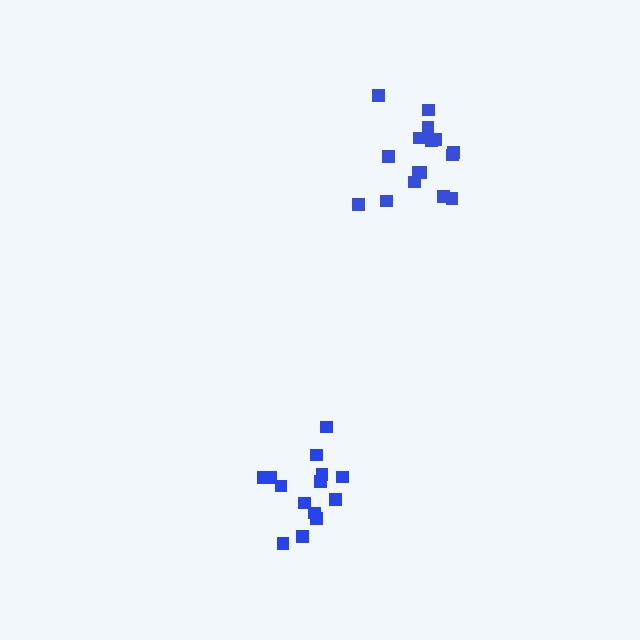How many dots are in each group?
Group 1: 16 dots, Group 2: 14 dots (30 total).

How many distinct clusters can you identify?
There are 2 distinct clusters.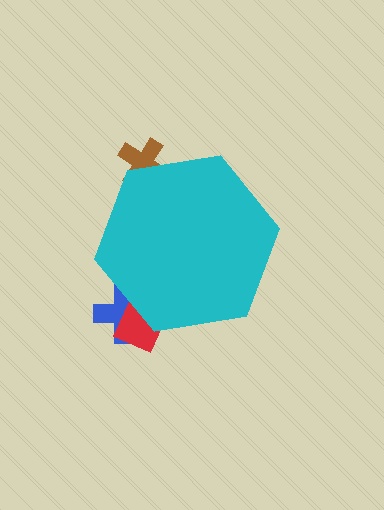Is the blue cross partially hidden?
Yes, the blue cross is partially hidden behind the cyan hexagon.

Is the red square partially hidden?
Yes, the red square is partially hidden behind the cyan hexagon.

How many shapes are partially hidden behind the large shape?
3 shapes are partially hidden.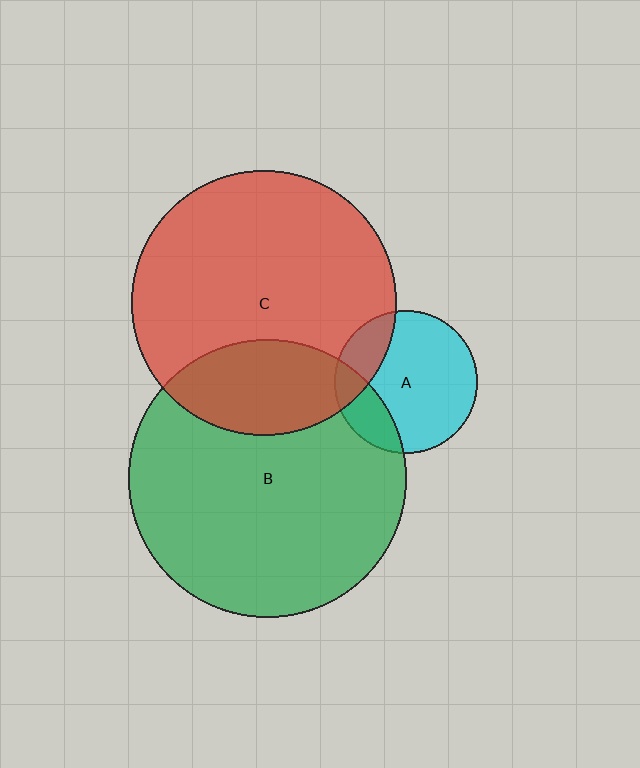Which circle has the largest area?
Circle B (green).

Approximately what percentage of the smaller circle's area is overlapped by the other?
Approximately 20%.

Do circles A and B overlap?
Yes.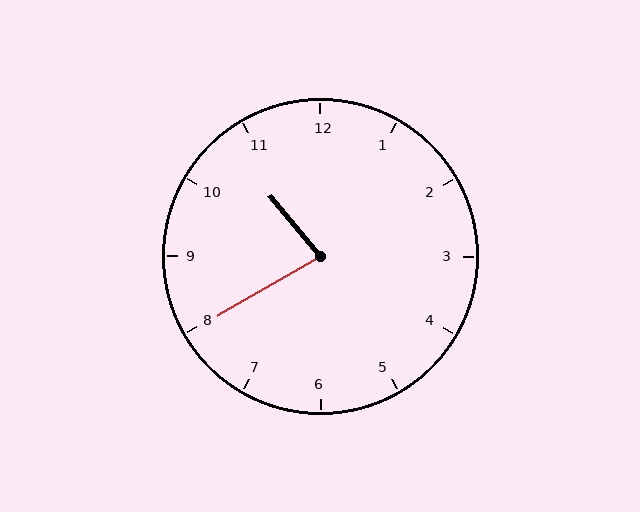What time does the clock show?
10:40.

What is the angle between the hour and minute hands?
Approximately 80 degrees.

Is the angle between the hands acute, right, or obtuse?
It is acute.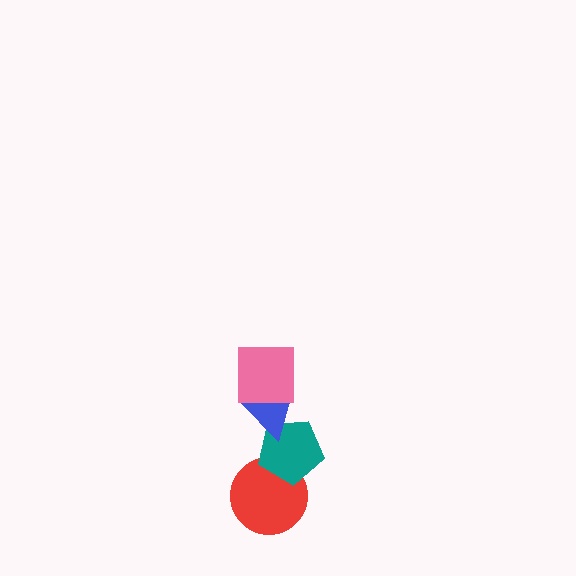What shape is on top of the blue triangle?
The pink square is on top of the blue triangle.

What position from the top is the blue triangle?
The blue triangle is 2nd from the top.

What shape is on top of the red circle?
The teal pentagon is on top of the red circle.